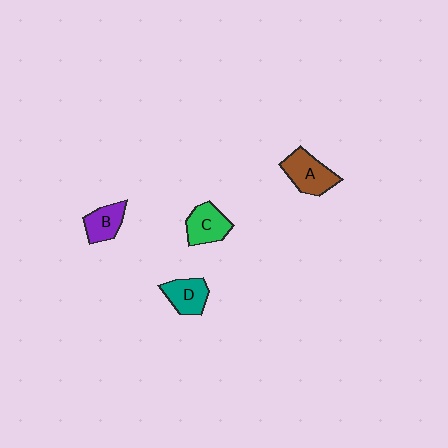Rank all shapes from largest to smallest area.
From largest to smallest: A (brown), C (green), D (teal), B (purple).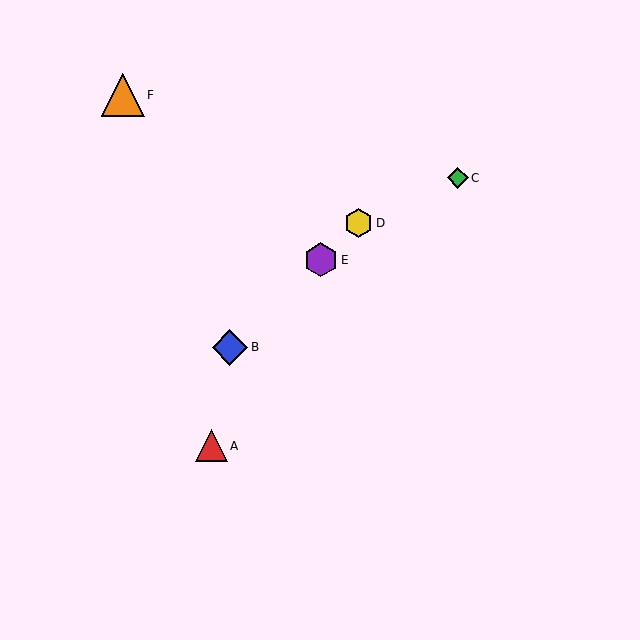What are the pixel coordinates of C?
Object C is at (458, 178).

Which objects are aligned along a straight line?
Objects B, D, E are aligned along a straight line.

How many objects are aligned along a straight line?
3 objects (B, D, E) are aligned along a straight line.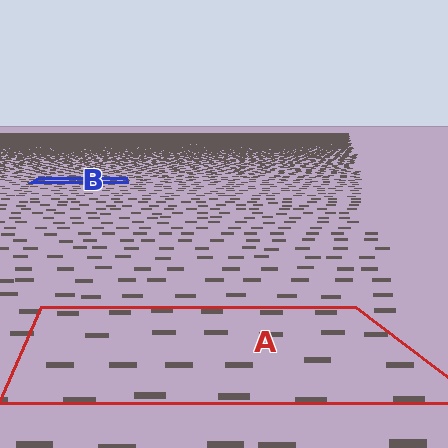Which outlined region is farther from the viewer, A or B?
Region B is farther from the viewer — the texture elements inside it appear smaller and more densely packed.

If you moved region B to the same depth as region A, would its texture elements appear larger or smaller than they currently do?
They would appear larger. At a closer depth, the same texture elements are projected at a bigger on-screen size.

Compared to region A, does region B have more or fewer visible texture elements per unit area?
Region B has more texture elements per unit area — they are packed more densely because it is farther away.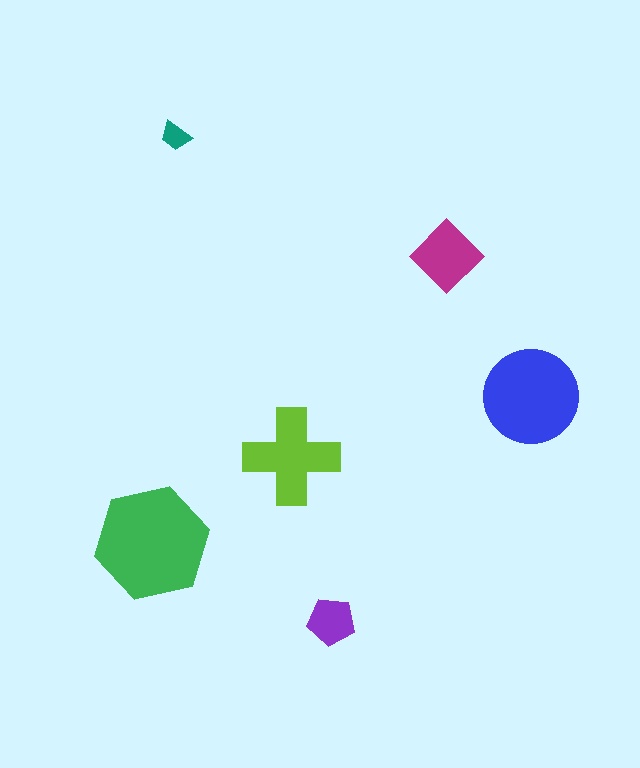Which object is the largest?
The green hexagon.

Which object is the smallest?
The teal trapezoid.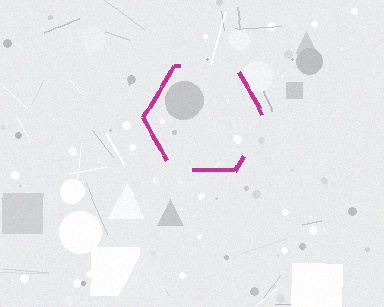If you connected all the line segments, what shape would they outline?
They would outline a hexagon.